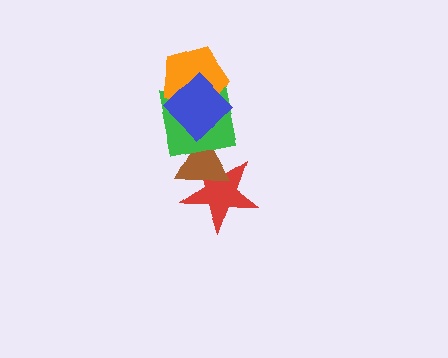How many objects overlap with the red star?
2 objects overlap with the red star.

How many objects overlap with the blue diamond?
3 objects overlap with the blue diamond.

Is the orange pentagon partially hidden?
Yes, it is partially covered by another shape.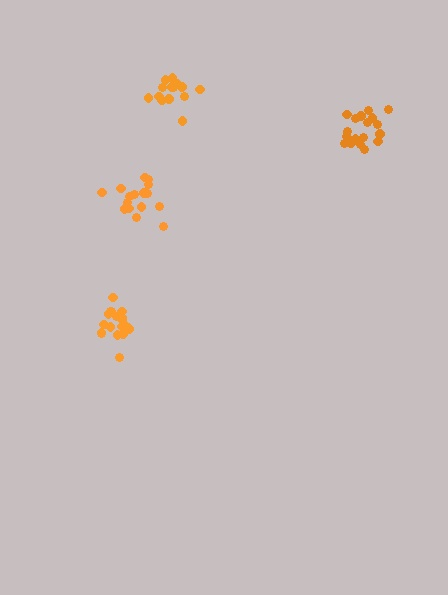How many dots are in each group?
Group 1: 18 dots, Group 2: 18 dots, Group 3: 15 dots, Group 4: 20 dots (71 total).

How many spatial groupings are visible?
There are 4 spatial groupings.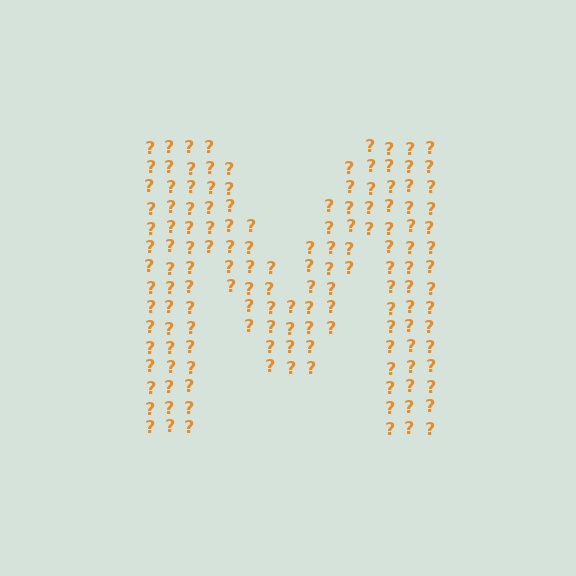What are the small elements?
The small elements are question marks.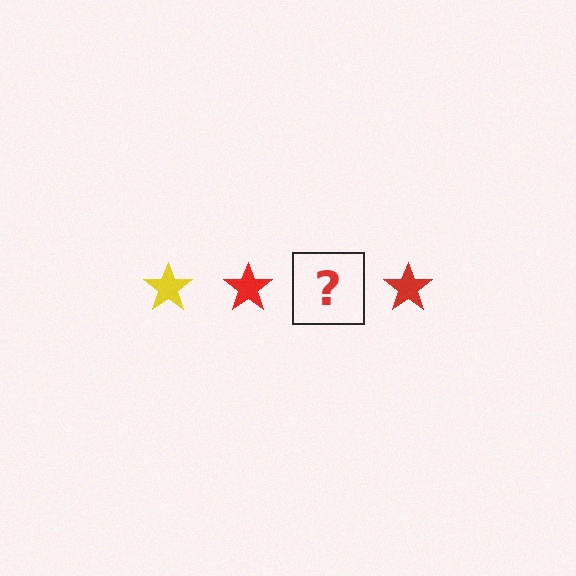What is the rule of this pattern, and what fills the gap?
The rule is that the pattern cycles through yellow, red stars. The gap should be filled with a yellow star.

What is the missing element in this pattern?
The missing element is a yellow star.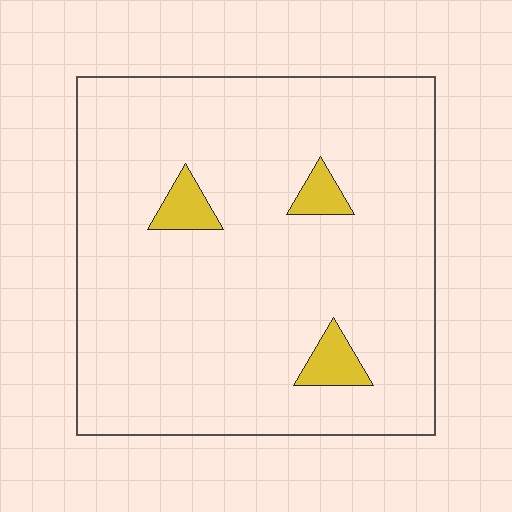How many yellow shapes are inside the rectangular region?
3.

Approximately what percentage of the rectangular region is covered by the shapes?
Approximately 5%.